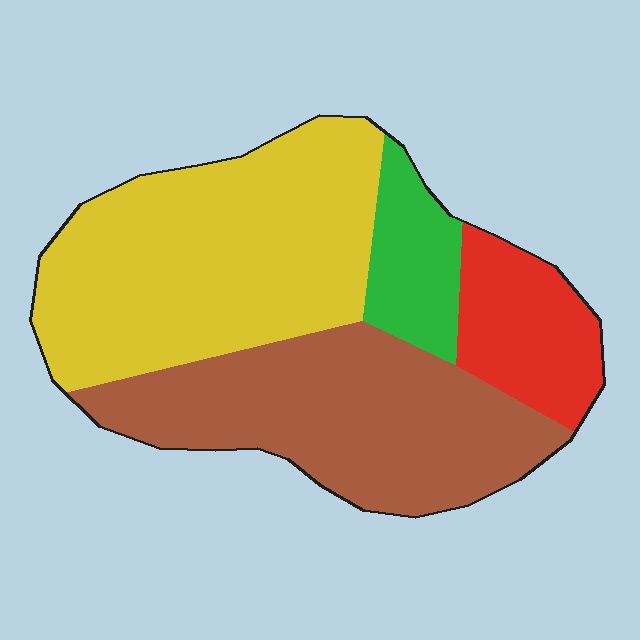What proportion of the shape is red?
Red takes up about one eighth (1/8) of the shape.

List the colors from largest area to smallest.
From largest to smallest: yellow, brown, red, green.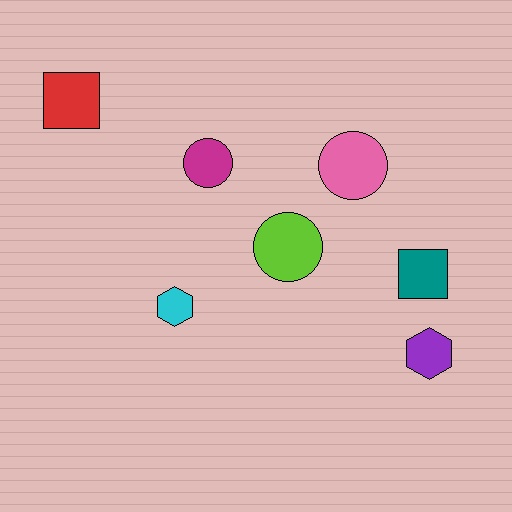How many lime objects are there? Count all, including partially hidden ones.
There is 1 lime object.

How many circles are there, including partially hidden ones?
There are 3 circles.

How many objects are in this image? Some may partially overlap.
There are 7 objects.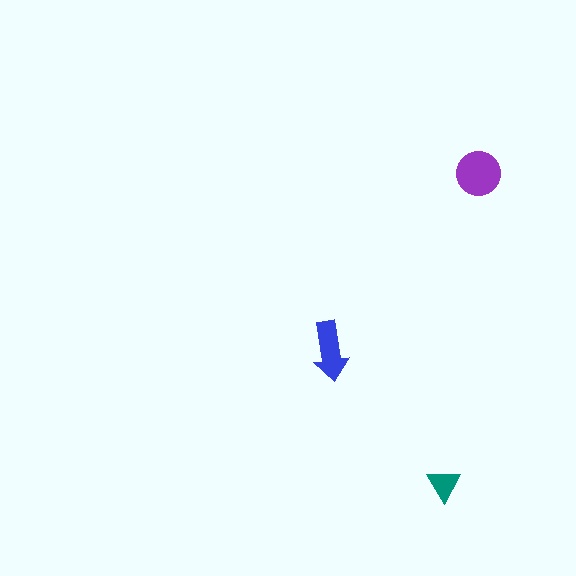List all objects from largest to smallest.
The purple circle, the blue arrow, the teal triangle.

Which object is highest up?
The purple circle is topmost.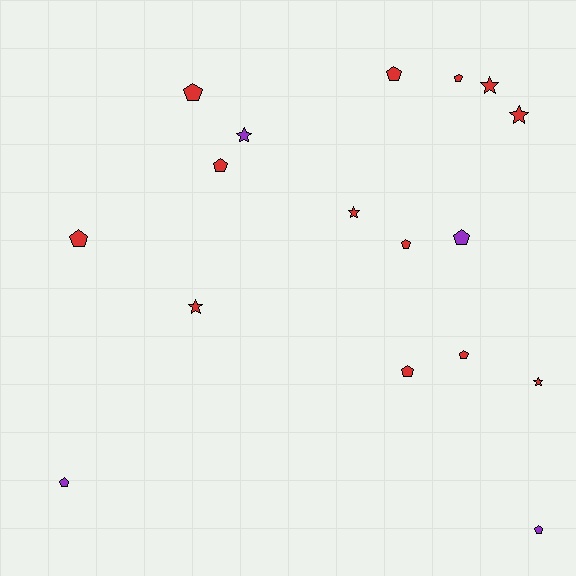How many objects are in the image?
There are 17 objects.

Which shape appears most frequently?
Pentagon, with 11 objects.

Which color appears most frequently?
Red, with 13 objects.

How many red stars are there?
There are 5 red stars.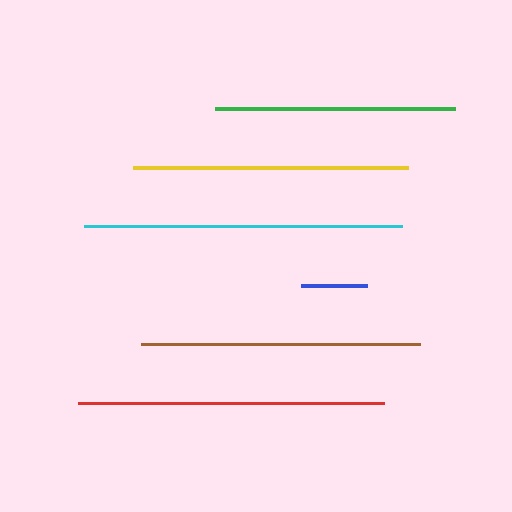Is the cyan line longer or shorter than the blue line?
The cyan line is longer than the blue line.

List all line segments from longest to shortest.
From longest to shortest: cyan, red, brown, yellow, green, blue.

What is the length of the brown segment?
The brown segment is approximately 279 pixels long.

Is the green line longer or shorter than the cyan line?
The cyan line is longer than the green line.